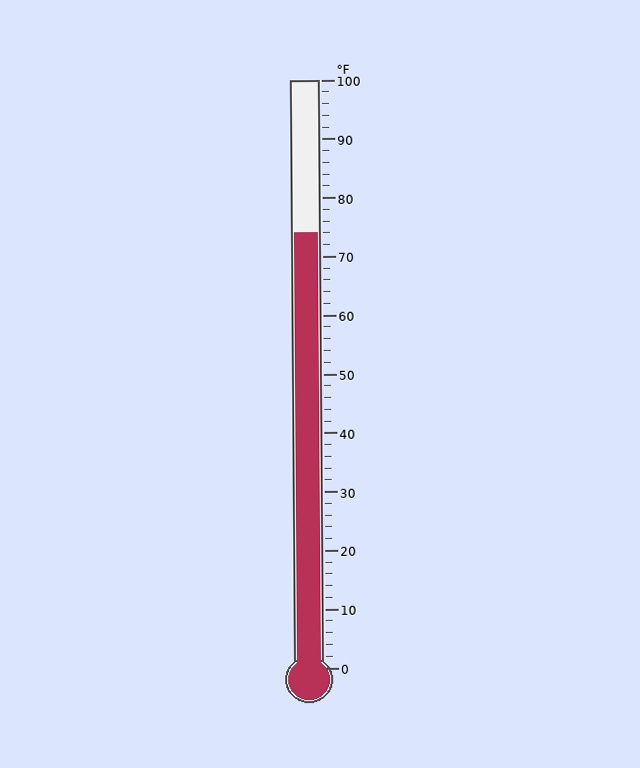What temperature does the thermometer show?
The thermometer shows approximately 74°F.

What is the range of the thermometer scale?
The thermometer scale ranges from 0°F to 100°F.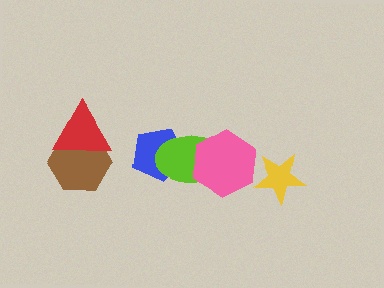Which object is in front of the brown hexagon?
The red triangle is in front of the brown hexagon.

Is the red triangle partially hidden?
No, no other shape covers it.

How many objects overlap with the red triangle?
1 object overlaps with the red triangle.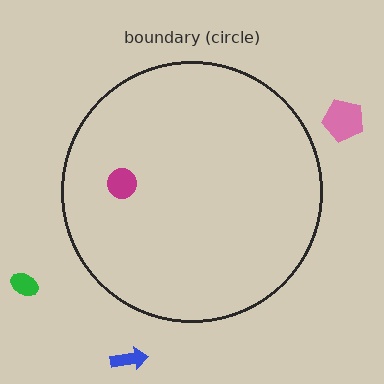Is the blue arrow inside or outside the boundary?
Outside.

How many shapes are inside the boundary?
1 inside, 3 outside.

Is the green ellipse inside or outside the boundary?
Outside.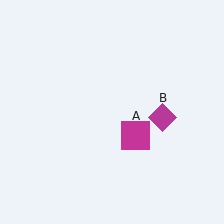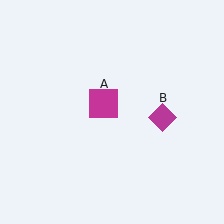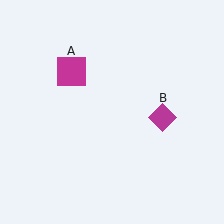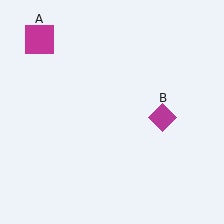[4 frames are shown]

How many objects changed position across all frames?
1 object changed position: magenta square (object A).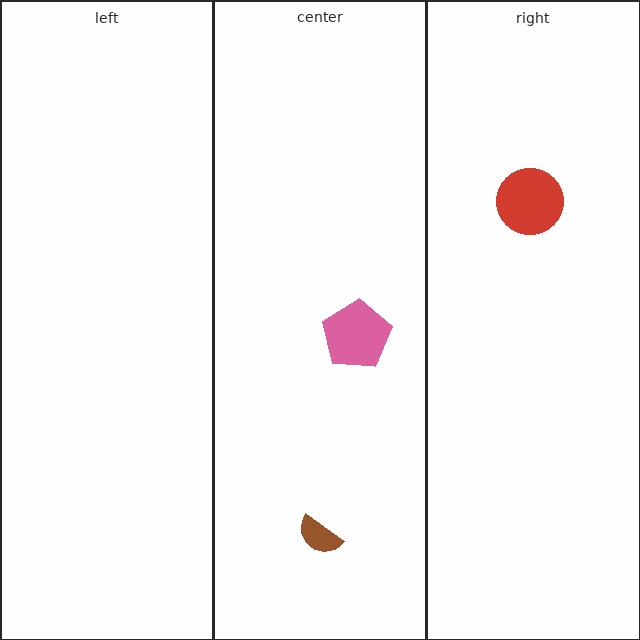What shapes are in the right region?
The red circle.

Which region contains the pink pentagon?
The center region.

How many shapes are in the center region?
2.